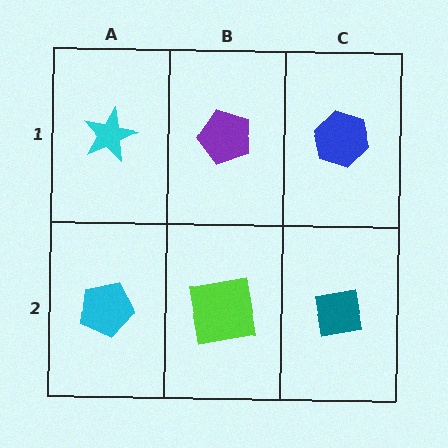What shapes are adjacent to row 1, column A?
A cyan pentagon (row 2, column A), a purple pentagon (row 1, column B).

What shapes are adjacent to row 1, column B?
A lime square (row 2, column B), a cyan star (row 1, column A), a blue hexagon (row 1, column C).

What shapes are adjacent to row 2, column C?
A blue hexagon (row 1, column C), a lime square (row 2, column B).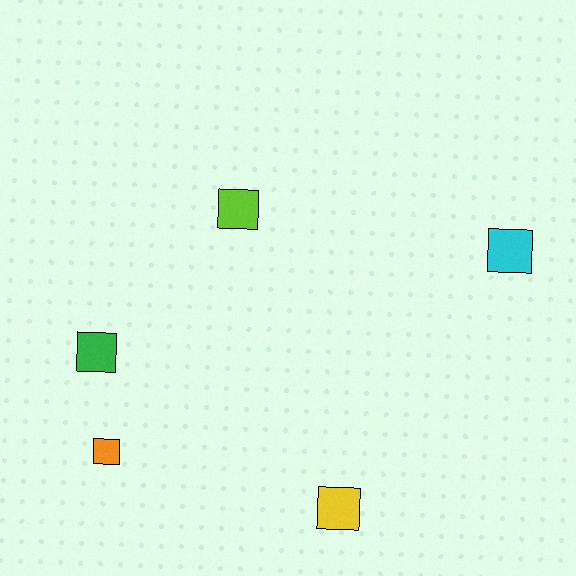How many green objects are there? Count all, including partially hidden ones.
There is 1 green object.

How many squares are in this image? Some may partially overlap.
There are 5 squares.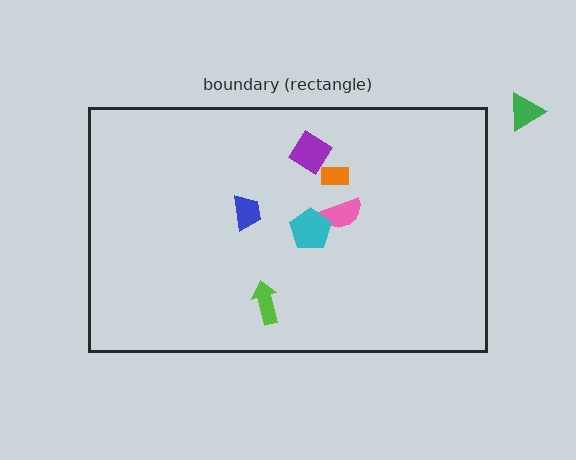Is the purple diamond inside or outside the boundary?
Inside.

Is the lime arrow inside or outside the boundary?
Inside.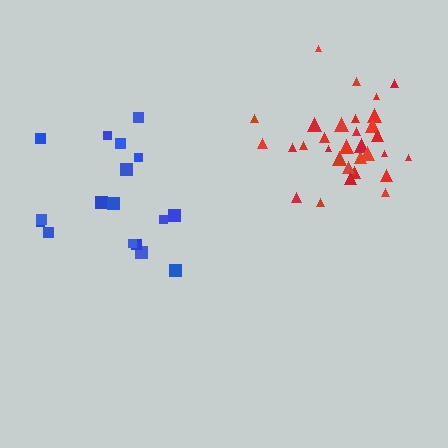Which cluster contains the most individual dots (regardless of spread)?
Red (31).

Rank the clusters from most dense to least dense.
red, blue.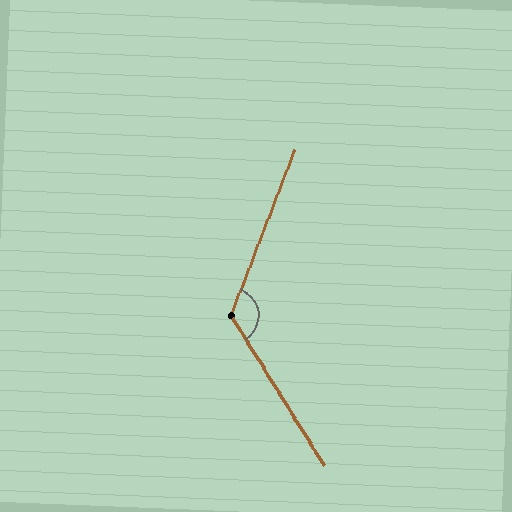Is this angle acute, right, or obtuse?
It is obtuse.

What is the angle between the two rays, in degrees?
Approximately 127 degrees.